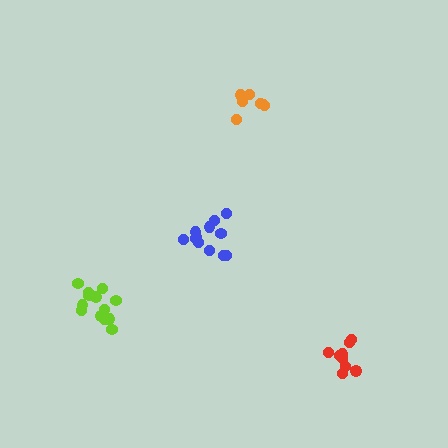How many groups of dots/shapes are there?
There are 4 groups.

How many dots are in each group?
Group 1: 13 dots, Group 2: 12 dots, Group 3: 9 dots, Group 4: 7 dots (41 total).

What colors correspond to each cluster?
The clusters are colored: lime, blue, red, orange.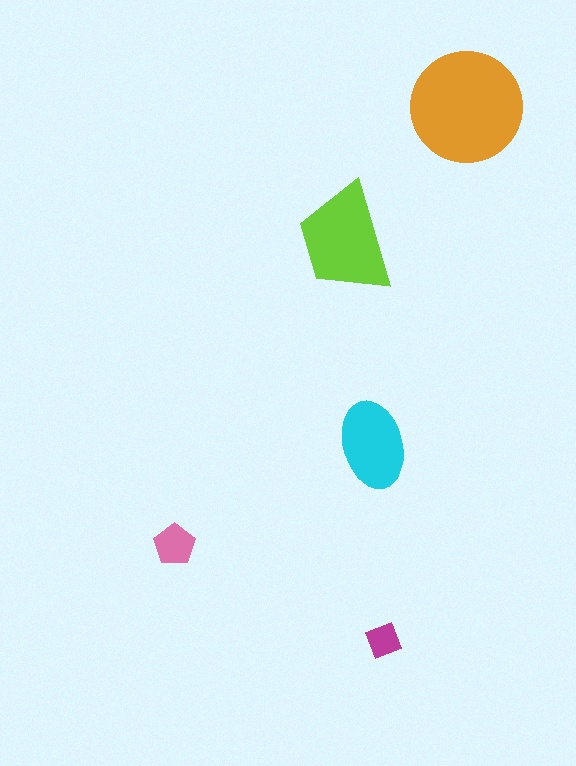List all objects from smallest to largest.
The magenta square, the pink pentagon, the cyan ellipse, the lime trapezoid, the orange circle.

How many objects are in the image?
There are 5 objects in the image.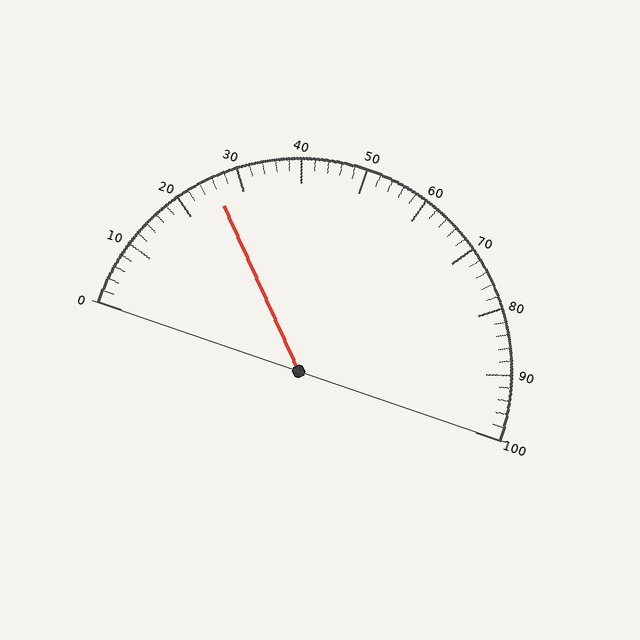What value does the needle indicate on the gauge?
The needle indicates approximately 26.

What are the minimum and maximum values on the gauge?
The gauge ranges from 0 to 100.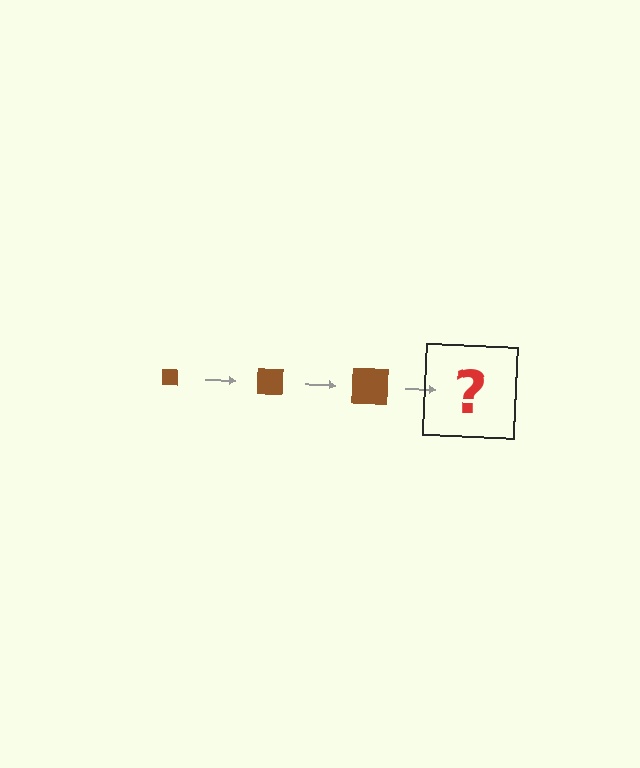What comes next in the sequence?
The next element should be a brown square, larger than the previous one.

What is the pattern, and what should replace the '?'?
The pattern is that the square gets progressively larger each step. The '?' should be a brown square, larger than the previous one.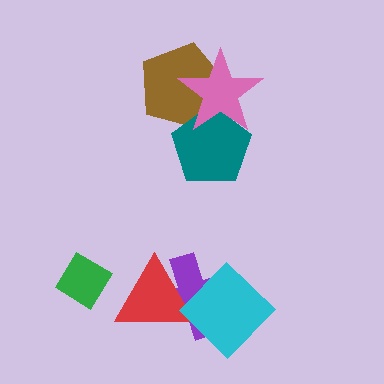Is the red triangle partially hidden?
No, no other shape covers it.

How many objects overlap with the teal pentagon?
2 objects overlap with the teal pentagon.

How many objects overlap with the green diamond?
0 objects overlap with the green diamond.